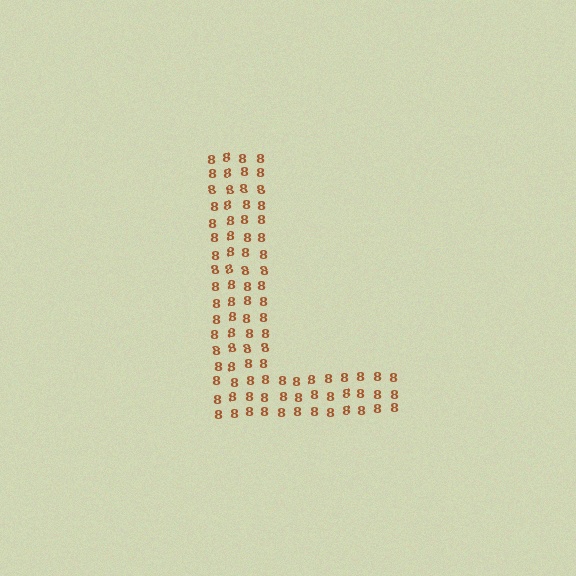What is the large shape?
The large shape is the letter L.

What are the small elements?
The small elements are digit 8's.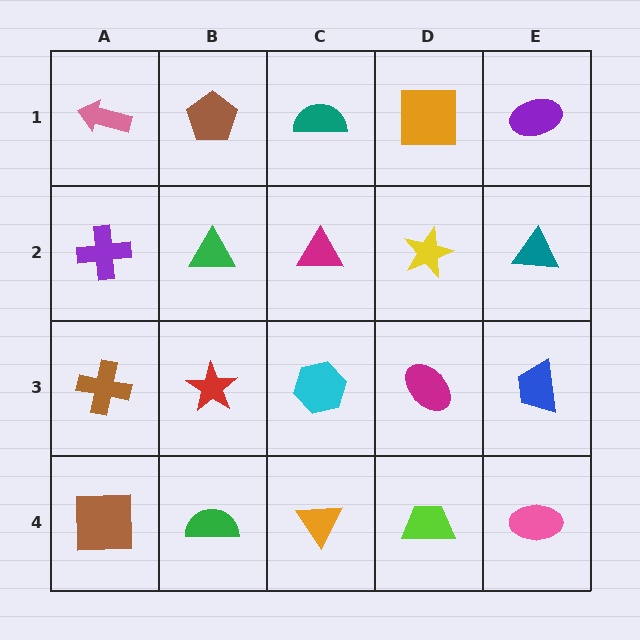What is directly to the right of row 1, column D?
A purple ellipse.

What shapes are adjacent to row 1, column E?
A teal triangle (row 2, column E), an orange square (row 1, column D).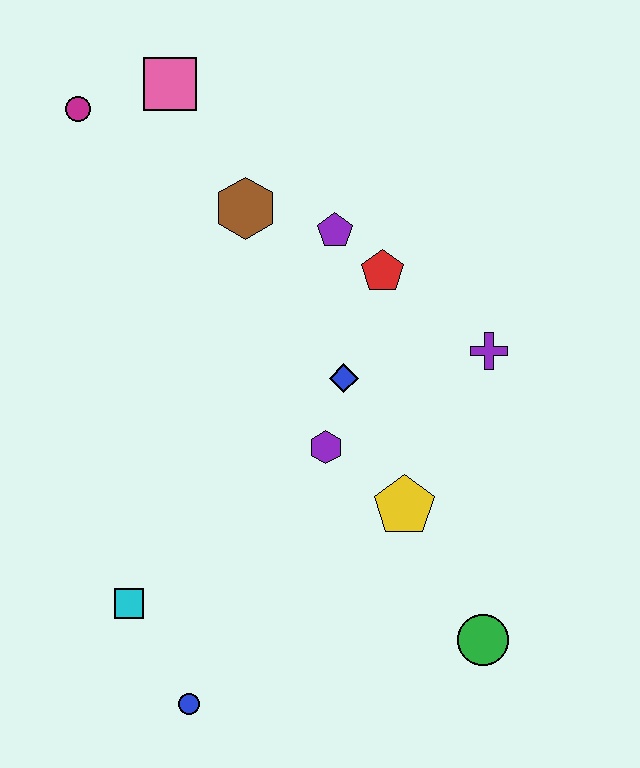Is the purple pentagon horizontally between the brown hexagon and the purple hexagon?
No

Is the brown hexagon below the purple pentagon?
No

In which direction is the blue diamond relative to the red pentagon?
The blue diamond is below the red pentagon.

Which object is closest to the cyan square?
The blue circle is closest to the cyan square.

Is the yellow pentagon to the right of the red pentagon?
Yes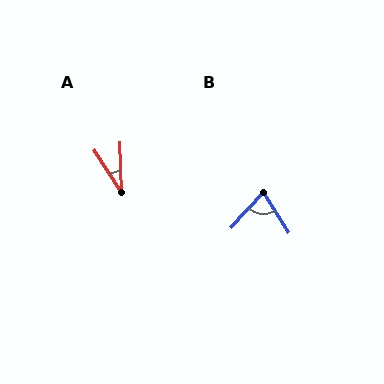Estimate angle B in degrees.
Approximately 75 degrees.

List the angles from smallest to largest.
A (30°), B (75°).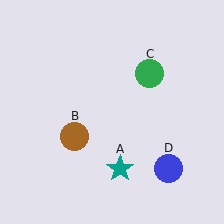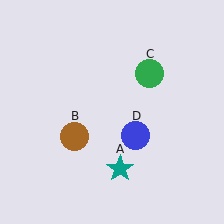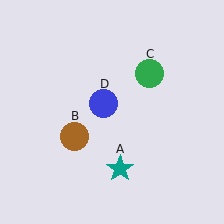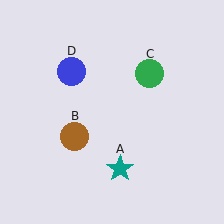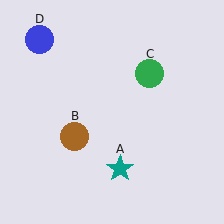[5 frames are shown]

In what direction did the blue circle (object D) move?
The blue circle (object D) moved up and to the left.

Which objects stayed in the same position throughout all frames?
Teal star (object A) and brown circle (object B) and green circle (object C) remained stationary.